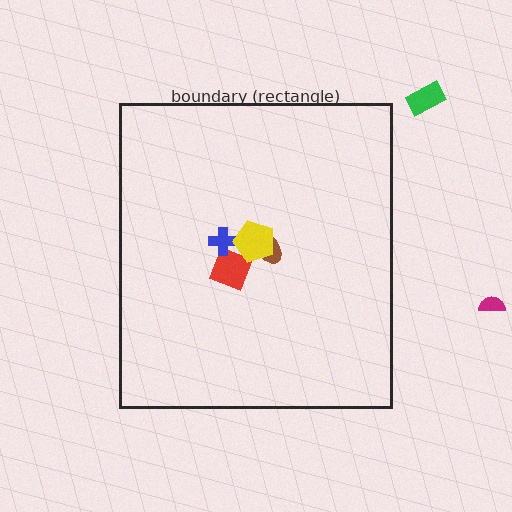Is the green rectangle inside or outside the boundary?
Outside.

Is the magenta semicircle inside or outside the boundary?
Outside.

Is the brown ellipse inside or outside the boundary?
Inside.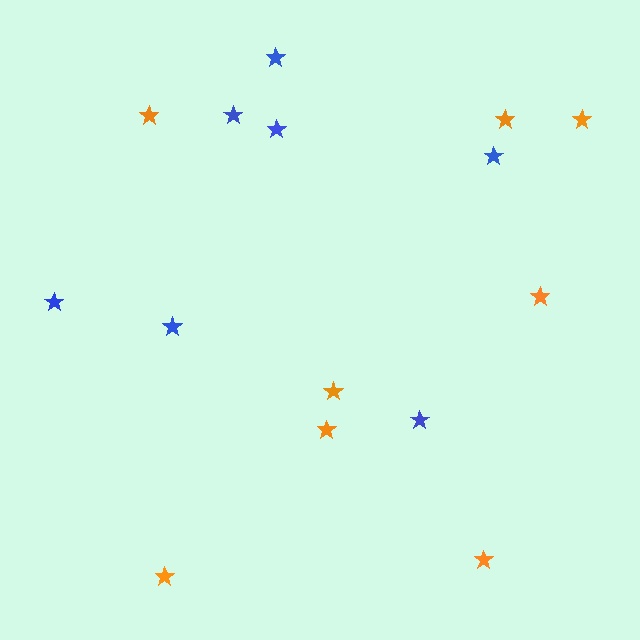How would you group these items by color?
There are 2 groups: one group of blue stars (7) and one group of orange stars (8).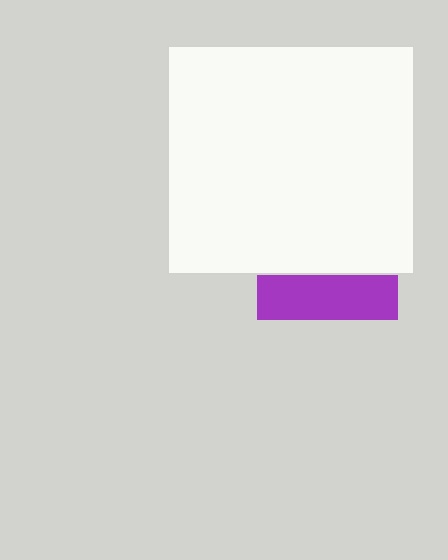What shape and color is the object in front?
The object in front is a white rectangle.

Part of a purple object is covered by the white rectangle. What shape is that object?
It is a square.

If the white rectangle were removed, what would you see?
You would see the complete purple square.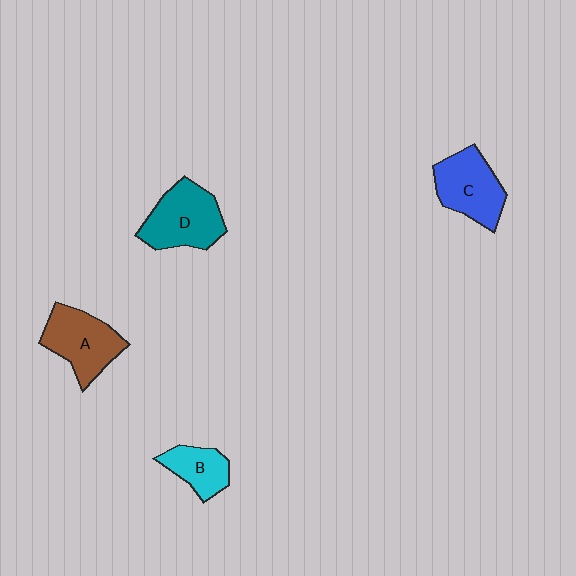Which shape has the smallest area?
Shape B (cyan).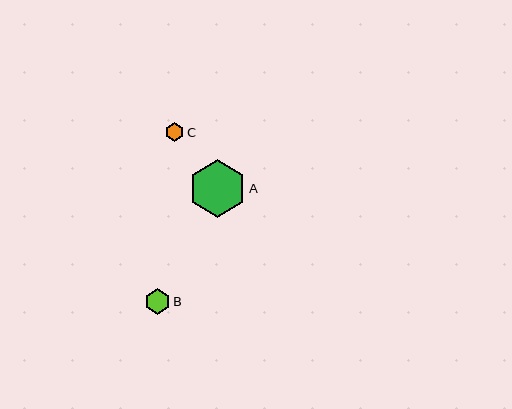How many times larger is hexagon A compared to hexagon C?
Hexagon A is approximately 3.0 times the size of hexagon C.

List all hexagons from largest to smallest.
From largest to smallest: A, B, C.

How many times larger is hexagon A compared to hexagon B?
Hexagon A is approximately 2.2 times the size of hexagon B.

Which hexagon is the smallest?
Hexagon C is the smallest with a size of approximately 19 pixels.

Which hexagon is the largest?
Hexagon A is the largest with a size of approximately 58 pixels.